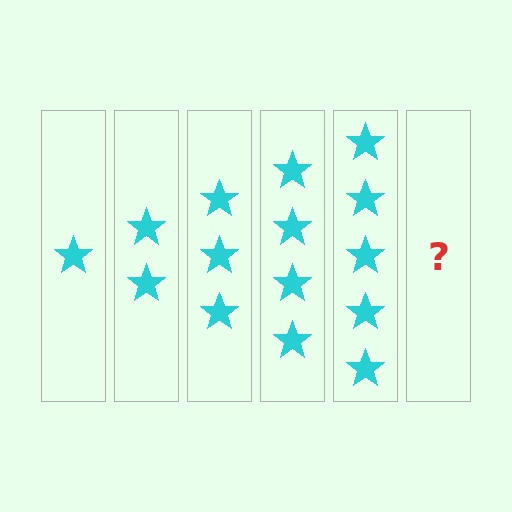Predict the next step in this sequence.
The next step is 6 stars.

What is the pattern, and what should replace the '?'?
The pattern is that each step adds one more star. The '?' should be 6 stars.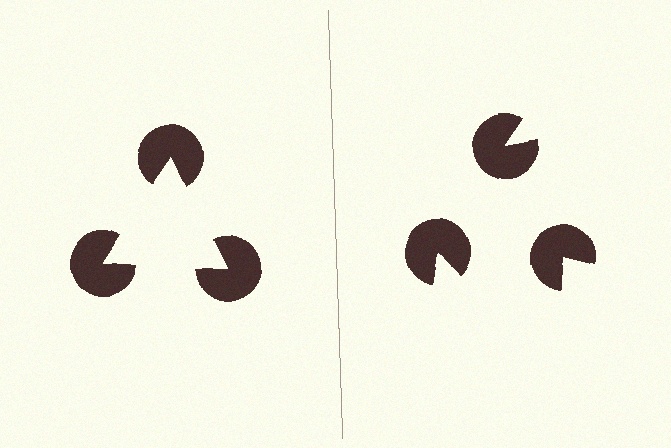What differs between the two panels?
The pac-man discs are positioned identically on both sides; only the wedge orientations differ. On the left they align to a triangle; on the right they are misaligned.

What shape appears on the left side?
An illusory triangle.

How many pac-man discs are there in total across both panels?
6 — 3 on each side.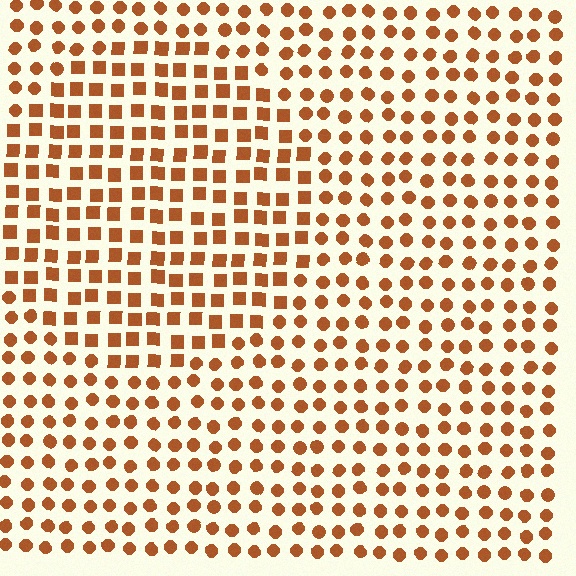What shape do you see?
I see a circle.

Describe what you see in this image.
The image is filled with small brown elements arranged in a uniform grid. A circle-shaped region contains squares, while the surrounding area contains circles. The boundary is defined purely by the change in element shape.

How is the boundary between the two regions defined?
The boundary is defined by a change in element shape: squares inside vs. circles outside. All elements share the same color and spacing.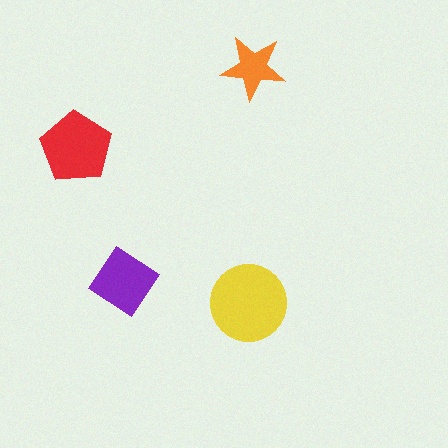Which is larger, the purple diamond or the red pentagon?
The red pentagon.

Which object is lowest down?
The yellow circle is bottommost.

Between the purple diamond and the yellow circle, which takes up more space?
The yellow circle.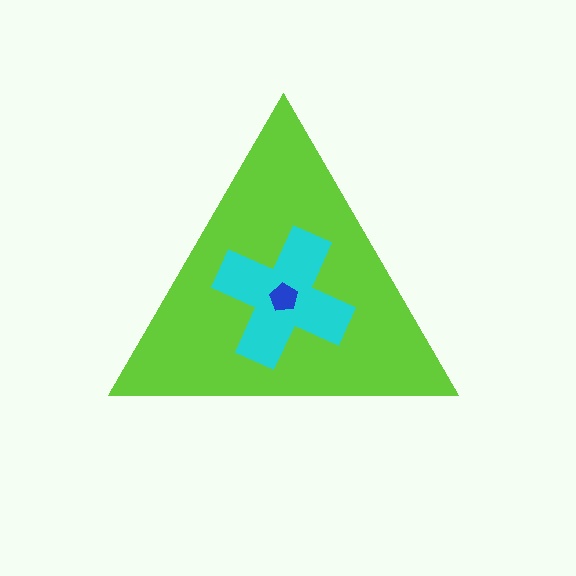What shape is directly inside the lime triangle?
The cyan cross.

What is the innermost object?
The blue pentagon.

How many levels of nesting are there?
3.